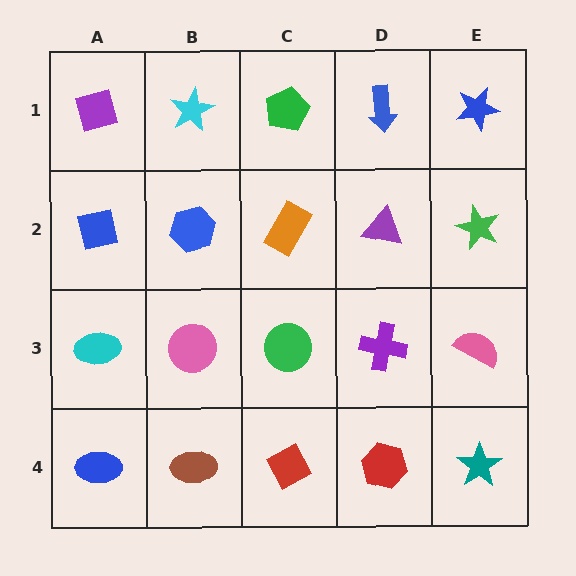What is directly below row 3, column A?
A blue ellipse.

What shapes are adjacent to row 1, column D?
A purple triangle (row 2, column D), a green pentagon (row 1, column C), a blue star (row 1, column E).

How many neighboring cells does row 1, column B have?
3.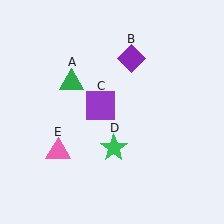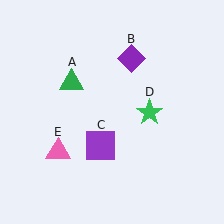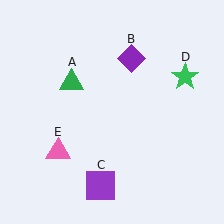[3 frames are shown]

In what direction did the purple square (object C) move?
The purple square (object C) moved down.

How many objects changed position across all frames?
2 objects changed position: purple square (object C), green star (object D).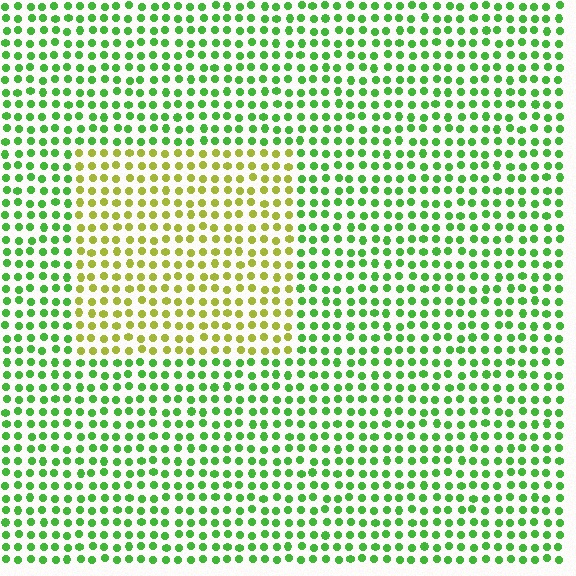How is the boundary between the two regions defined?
The boundary is defined purely by a slight shift in hue (about 46 degrees). Spacing, size, and orientation are identical on both sides.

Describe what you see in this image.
The image is filled with small green elements in a uniform arrangement. A rectangle-shaped region is visible where the elements are tinted to a slightly different hue, forming a subtle color boundary.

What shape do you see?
I see a rectangle.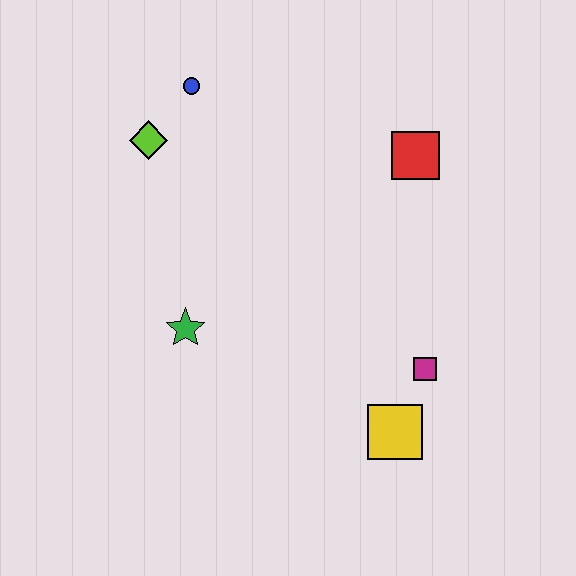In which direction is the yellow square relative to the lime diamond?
The yellow square is below the lime diamond.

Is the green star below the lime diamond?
Yes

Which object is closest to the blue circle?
The lime diamond is closest to the blue circle.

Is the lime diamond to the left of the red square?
Yes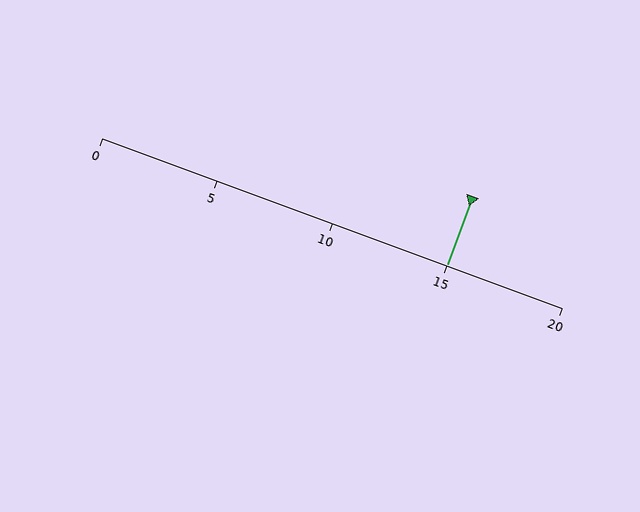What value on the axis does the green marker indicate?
The marker indicates approximately 15.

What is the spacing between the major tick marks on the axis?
The major ticks are spaced 5 apart.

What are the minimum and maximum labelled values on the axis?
The axis runs from 0 to 20.